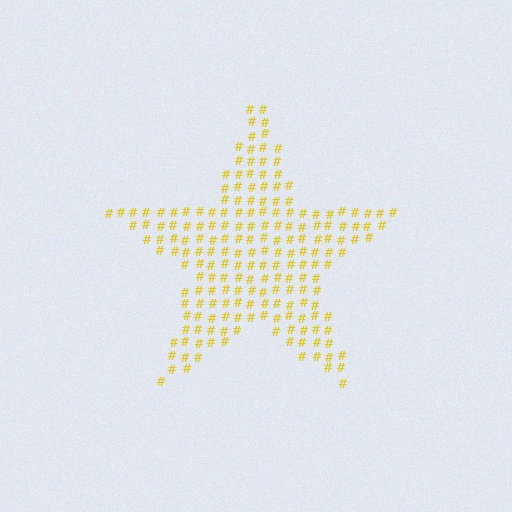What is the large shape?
The large shape is a star.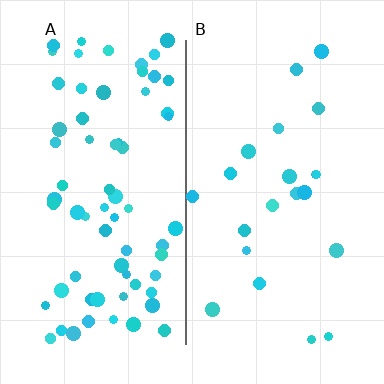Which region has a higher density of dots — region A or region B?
A (the left).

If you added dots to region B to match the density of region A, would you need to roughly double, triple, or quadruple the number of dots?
Approximately triple.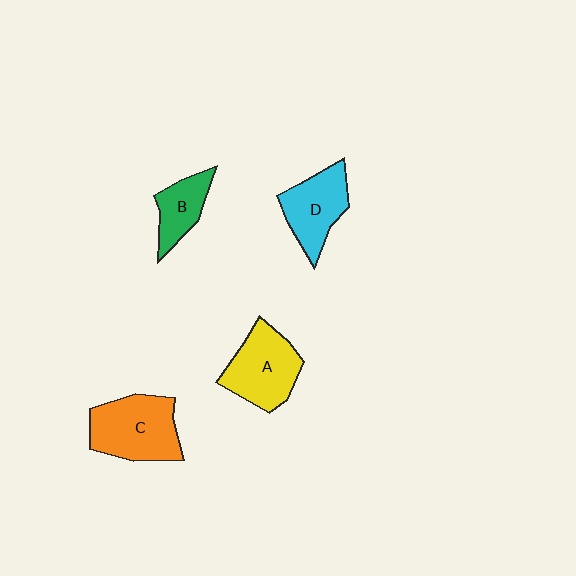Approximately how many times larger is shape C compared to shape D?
Approximately 1.3 times.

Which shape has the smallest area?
Shape B (green).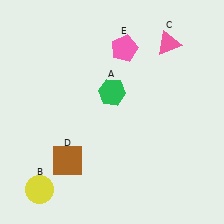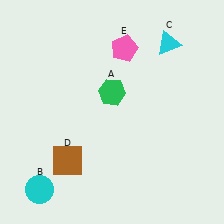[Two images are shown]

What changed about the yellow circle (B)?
In Image 1, B is yellow. In Image 2, it changed to cyan.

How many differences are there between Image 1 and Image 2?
There are 2 differences between the two images.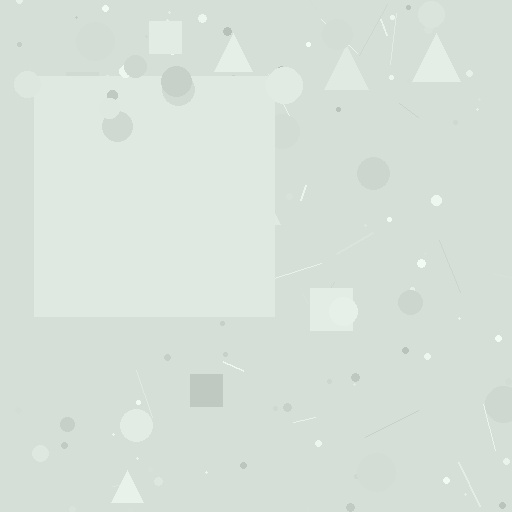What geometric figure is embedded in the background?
A square is embedded in the background.